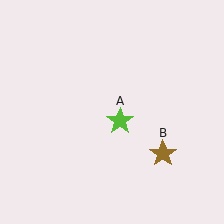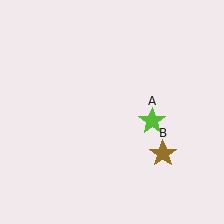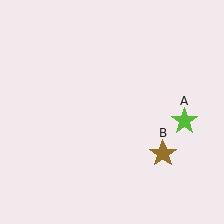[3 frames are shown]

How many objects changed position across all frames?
1 object changed position: lime star (object A).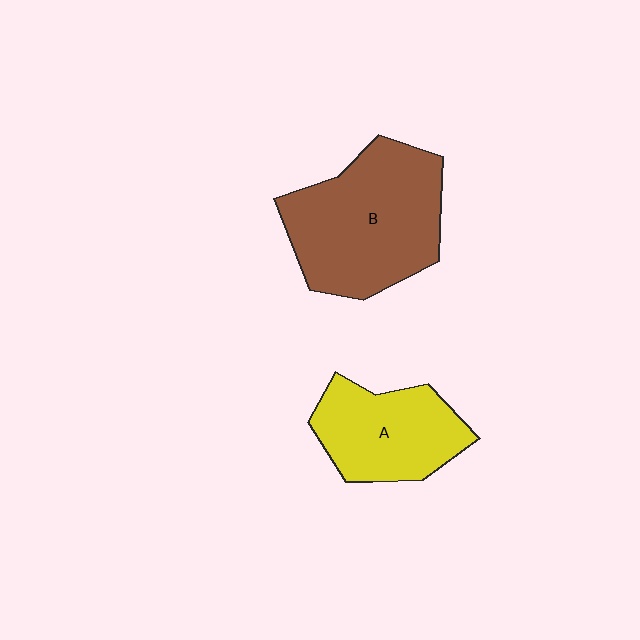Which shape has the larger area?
Shape B (brown).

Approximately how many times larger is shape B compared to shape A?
Approximately 1.5 times.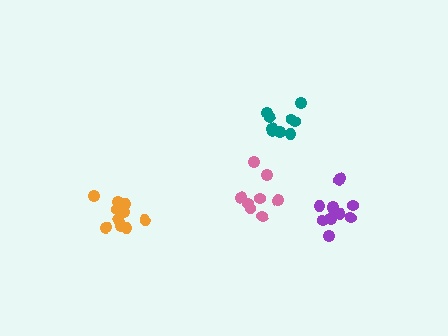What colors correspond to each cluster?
The clusters are colored: pink, orange, teal, purple.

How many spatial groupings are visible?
There are 4 spatial groupings.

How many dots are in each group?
Group 1: 8 dots, Group 2: 10 dots, Group 3: 10 dots, Group 4: 11 dots (39 total).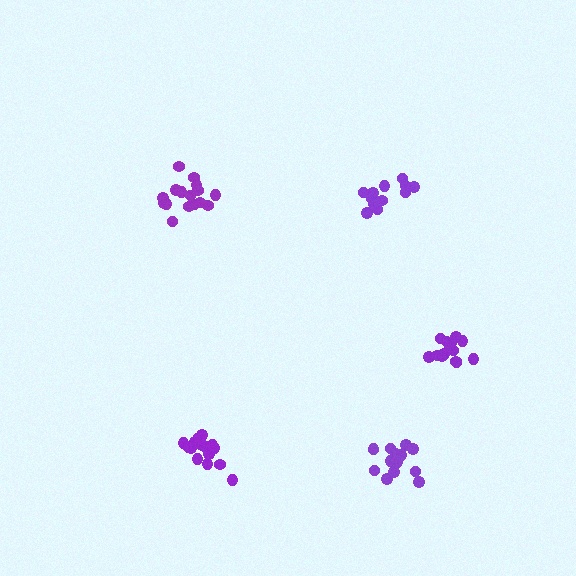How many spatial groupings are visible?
There are 5 spatial groupings.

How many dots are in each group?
Group 1: 15 dots, Group 2: 17 dots, Group 3: 15 dots, Group 4: 12 dots, Group 5: 14 dots (73 total).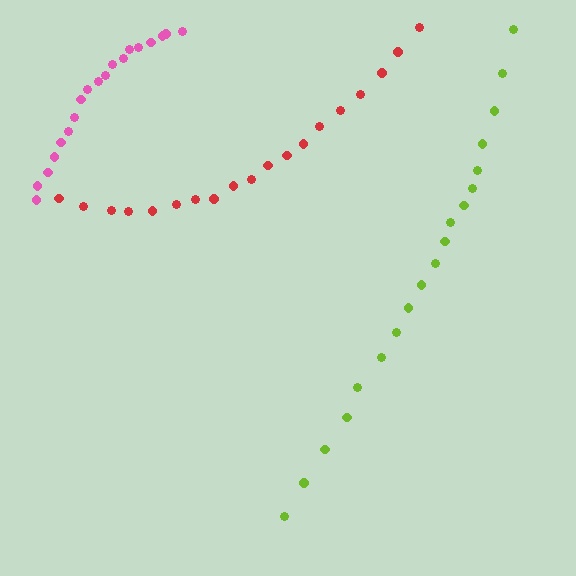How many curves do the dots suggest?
There are 3 distinct paths.